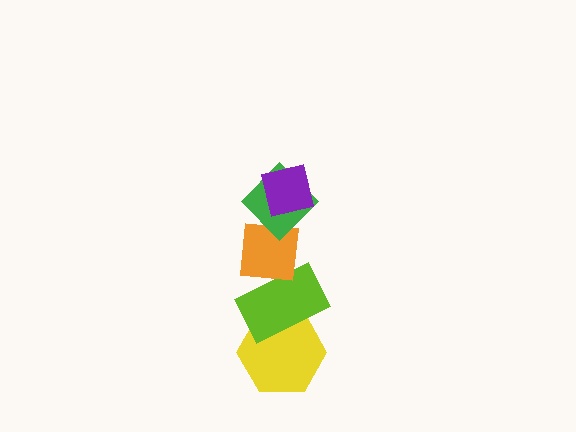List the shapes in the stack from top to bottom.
From top to bottom: the purple square, the green diamond, the orange square, the lime rectangle, the yellow hexagon.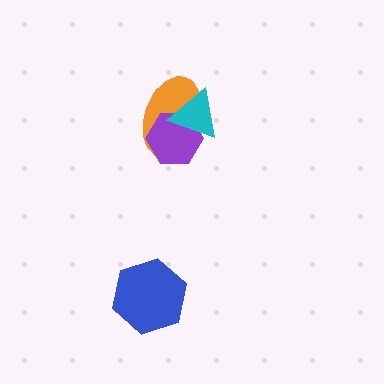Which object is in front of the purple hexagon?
The cyan triangle is in front of the purple hexagon.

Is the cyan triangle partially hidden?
No, no other shape covers it.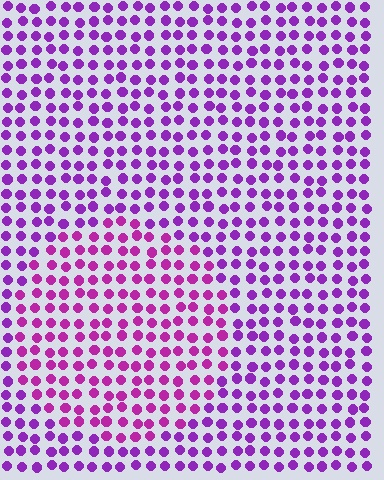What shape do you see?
I see a circle.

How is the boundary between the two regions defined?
The boundary is defined purely by a slight shift in hue (about 25 degrees). Spacing, size, and orientation are identical on both sides.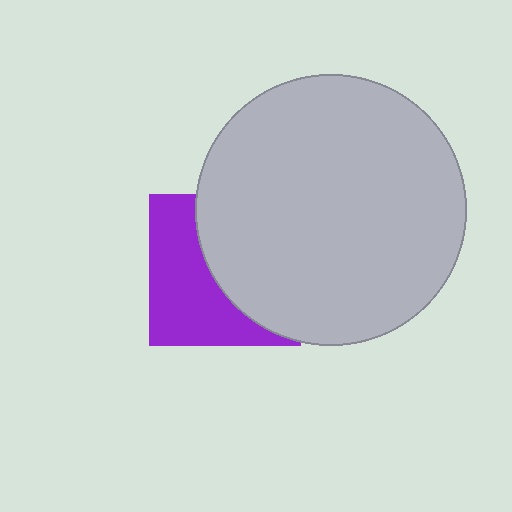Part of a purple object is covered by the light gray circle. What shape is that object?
It is a square.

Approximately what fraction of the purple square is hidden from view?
Roughly 53% of the purple square is hidden behind the light gray circle.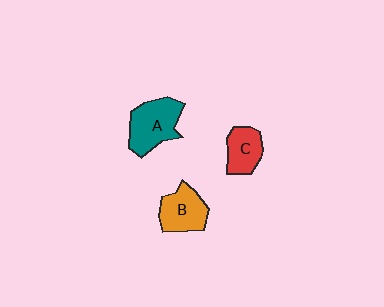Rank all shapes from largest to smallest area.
From largest to smallest: A (teal), B (orange), C (red).